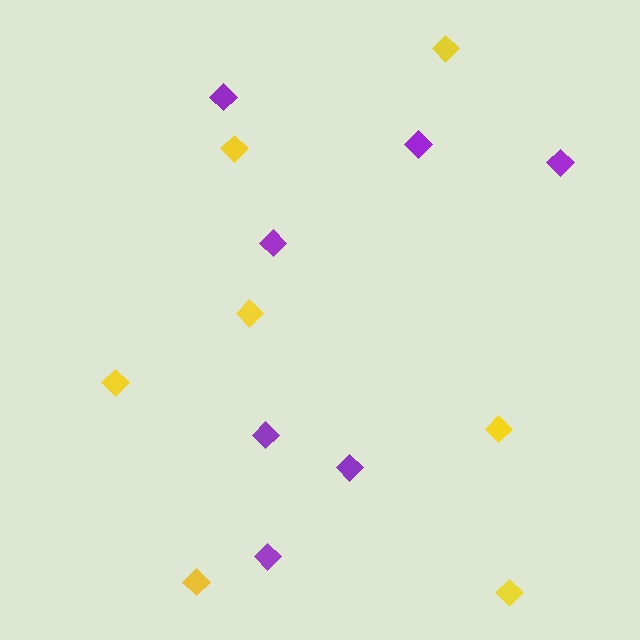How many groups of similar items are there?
There are 2 groups: one group of yellow diamonds (7) and one group of purple diamonds (7).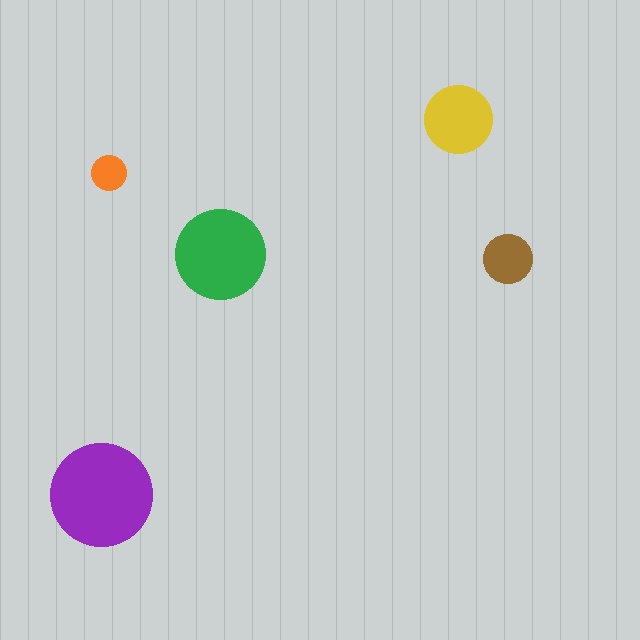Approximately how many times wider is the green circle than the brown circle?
About 2 times wider.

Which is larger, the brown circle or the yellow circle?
The yellow one.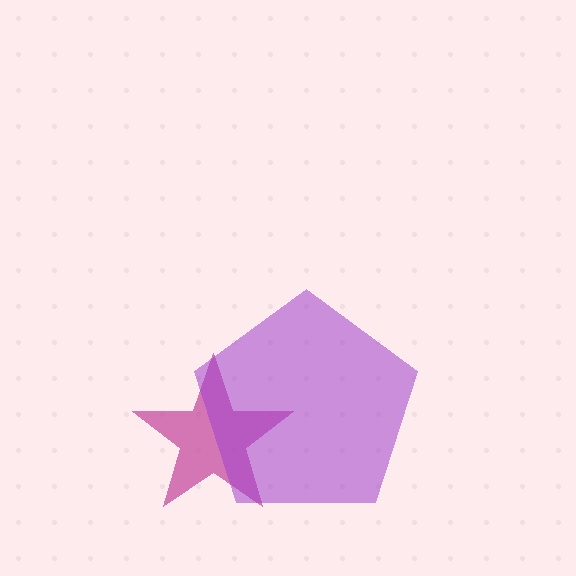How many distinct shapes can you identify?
There are 2 distinct shapes: a magenta star, a purple pentagon.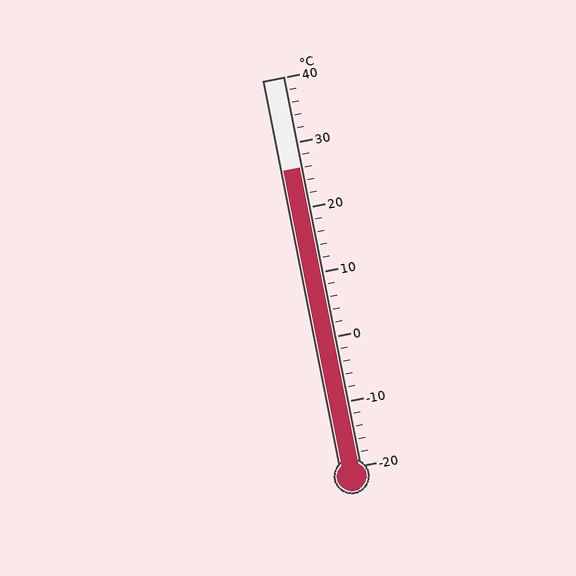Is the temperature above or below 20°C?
The temperature is above 20°C.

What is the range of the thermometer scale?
The thermometer scale ranges from -20°C to 40°C.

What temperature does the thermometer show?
The thermometer shows approximately 26°C.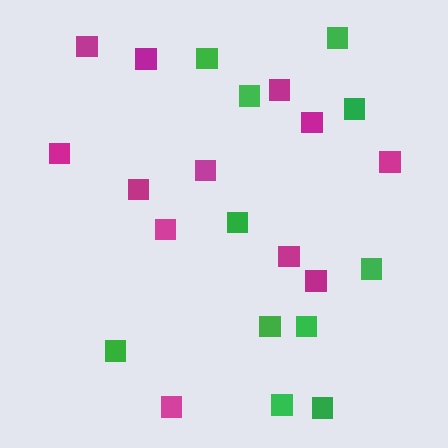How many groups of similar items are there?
There are 2 groups: one group of green squares (11) and one group of magenta squares (12).